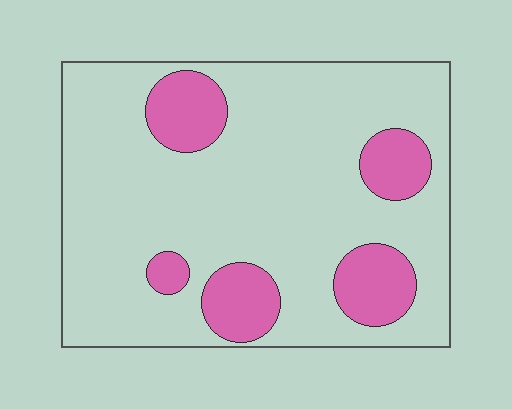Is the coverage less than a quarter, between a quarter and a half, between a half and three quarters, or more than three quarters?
Less than a quarter.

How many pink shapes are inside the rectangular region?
5.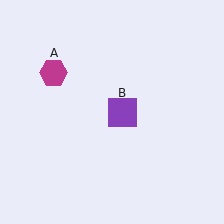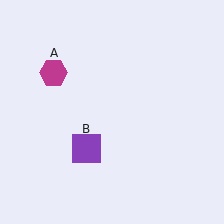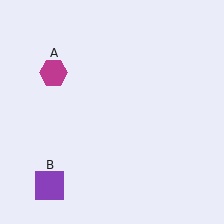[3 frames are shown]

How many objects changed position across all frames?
1 object changed position: purple square (object B).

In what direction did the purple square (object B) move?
The purple square (object B) moved down and to the left.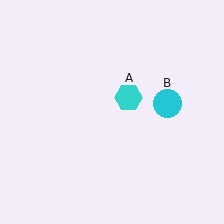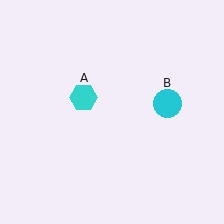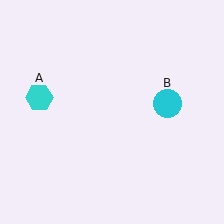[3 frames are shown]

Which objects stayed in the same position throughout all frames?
Cyan circle (object B) remained stationary.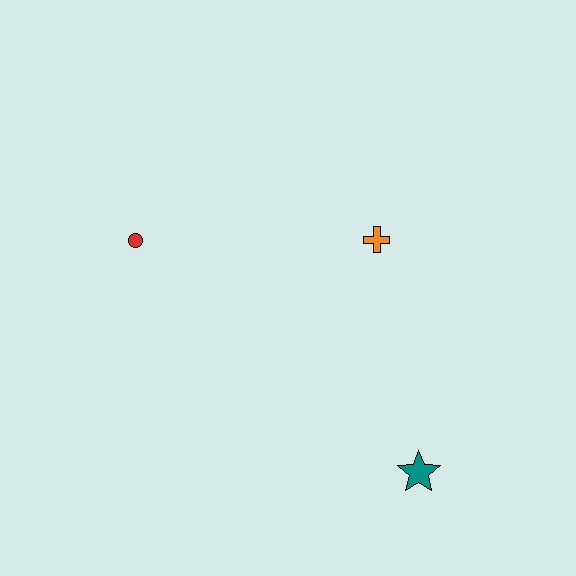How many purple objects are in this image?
There are no purple objects.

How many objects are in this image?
There are 3 objects.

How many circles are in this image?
There is 1 circle.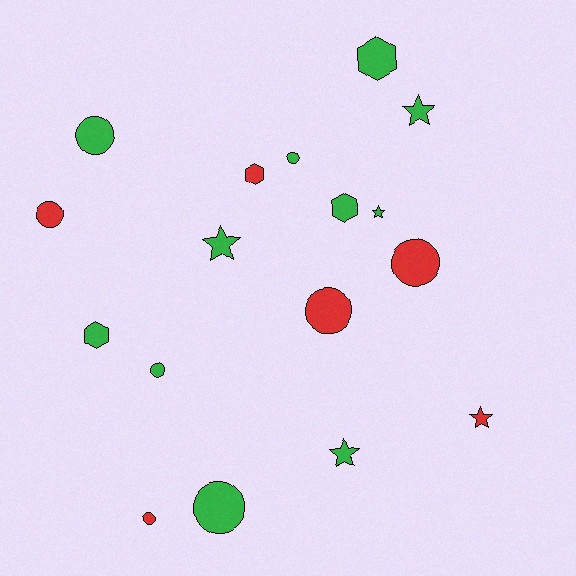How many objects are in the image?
There are 17 objects.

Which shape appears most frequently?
Circle, with 8 objects.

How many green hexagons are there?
There are 3 green hexagons.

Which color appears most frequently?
Green, with 11 objects.